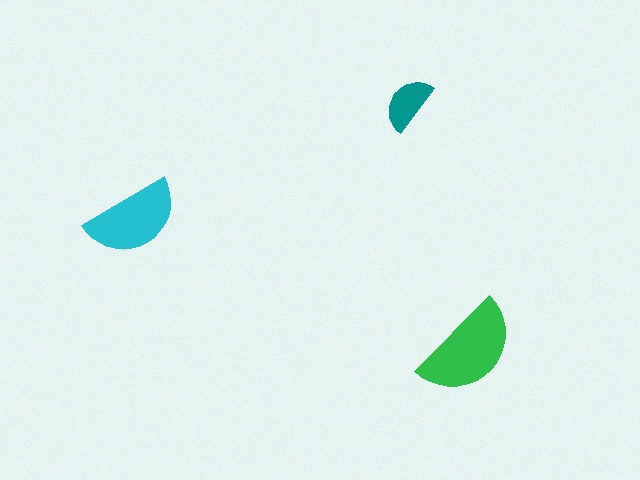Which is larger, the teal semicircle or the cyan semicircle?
The cyan one.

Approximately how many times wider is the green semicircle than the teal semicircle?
About 2 times wider.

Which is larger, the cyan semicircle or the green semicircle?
The green one.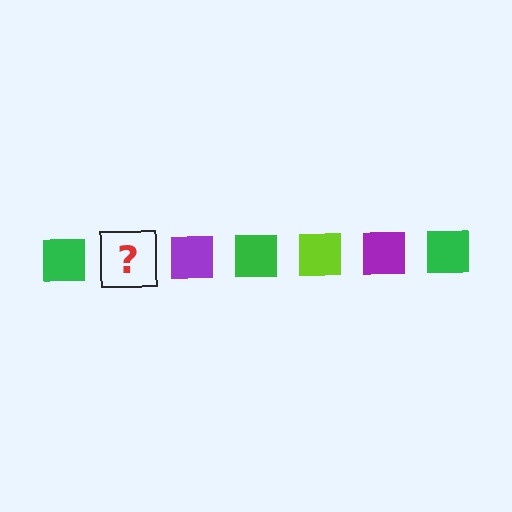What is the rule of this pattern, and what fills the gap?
The rule is that the pattern cycles through green, lime, purple squares. The gap should be filled with a lime square.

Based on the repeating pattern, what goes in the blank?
The blank should be a lime square.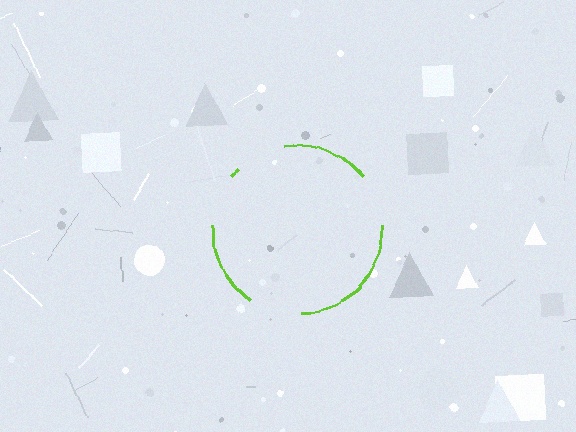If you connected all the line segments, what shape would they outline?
They would outline a circle.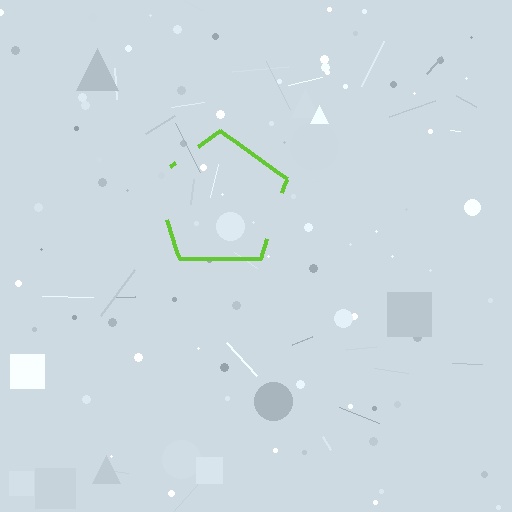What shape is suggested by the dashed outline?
The dashed outline suggests a pentagon.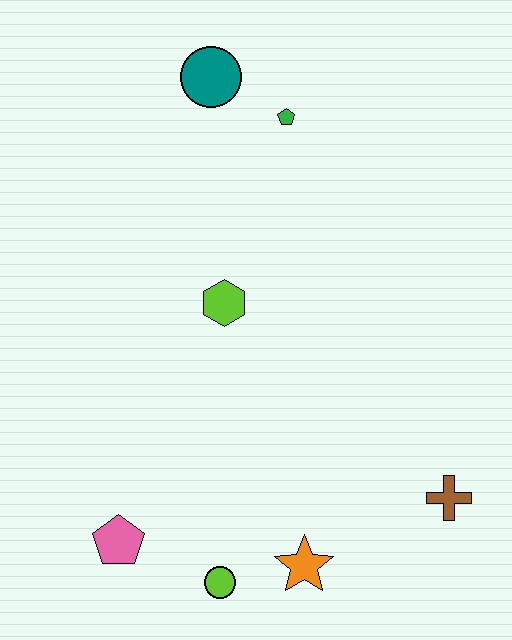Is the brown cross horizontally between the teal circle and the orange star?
No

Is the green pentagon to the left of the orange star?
Yes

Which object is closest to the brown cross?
The orange star is closest to the brown cross.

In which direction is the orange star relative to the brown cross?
The orange star is to the left of the brown cross.